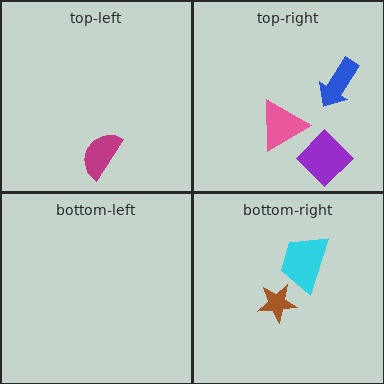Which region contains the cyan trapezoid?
The bottom-right region.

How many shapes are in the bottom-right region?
2.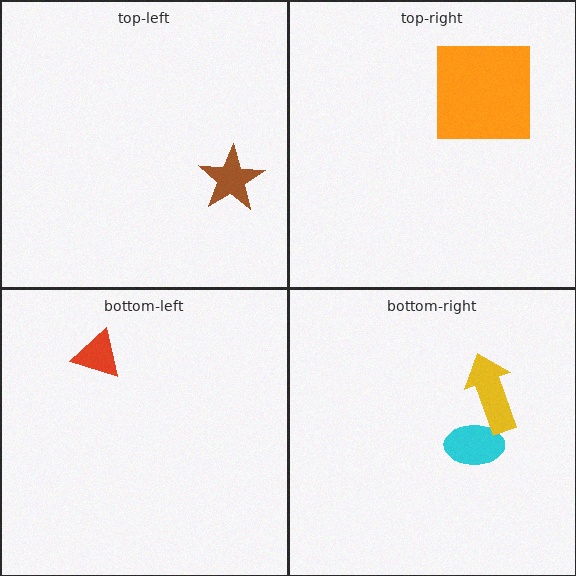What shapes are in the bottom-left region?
The red triangle.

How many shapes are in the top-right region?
1.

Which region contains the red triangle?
The bottom-left region.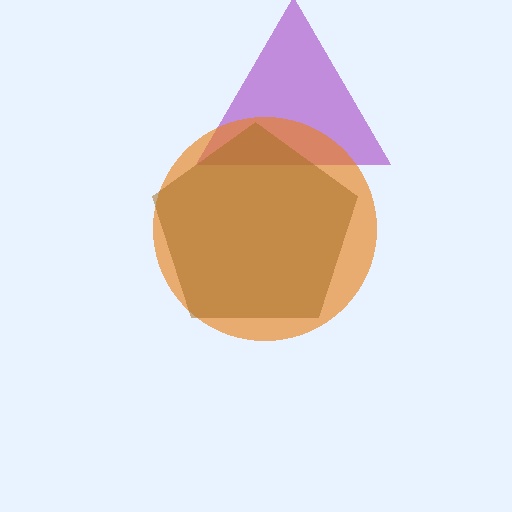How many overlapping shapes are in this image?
There are 3 overlapping shapes in the image.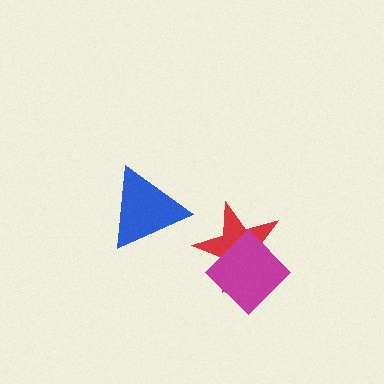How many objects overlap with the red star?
1 object overlaps with the red star.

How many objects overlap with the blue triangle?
0 objects overlap with the blue triangle.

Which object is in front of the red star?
The magenta diamond is in front of the red star.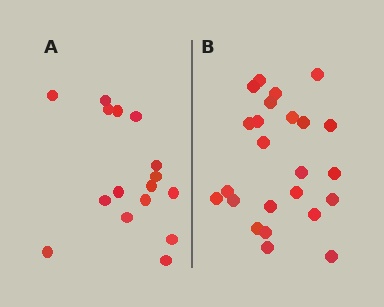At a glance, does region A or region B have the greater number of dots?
Region B (the right region) has more dots.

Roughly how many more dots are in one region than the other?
Region B has roughly 8 or so more dots than region A.